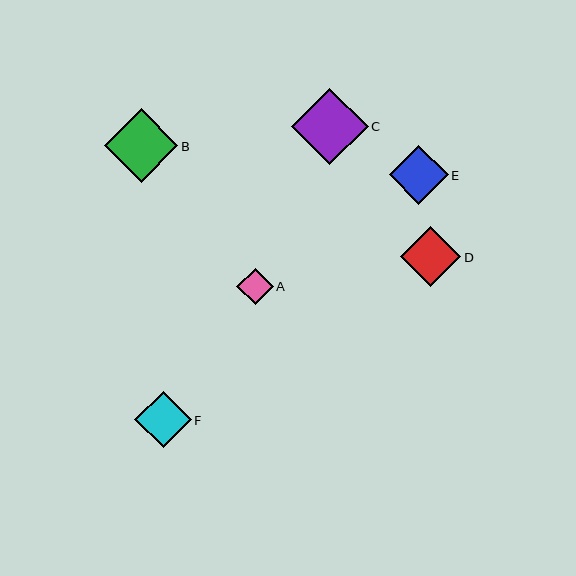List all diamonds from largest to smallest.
From largest to smallest: C, B, D, E, F, A.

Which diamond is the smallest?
Diamond A is the smallest with a size of approximately 36 pixels.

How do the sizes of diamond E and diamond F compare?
Diamond E and diamond F are approximately the same size.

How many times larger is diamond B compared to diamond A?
Diamond B is approximately 2.0 times the size of diamond A.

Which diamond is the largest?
Diamond C is the largest with a size of approximately 76 pixels.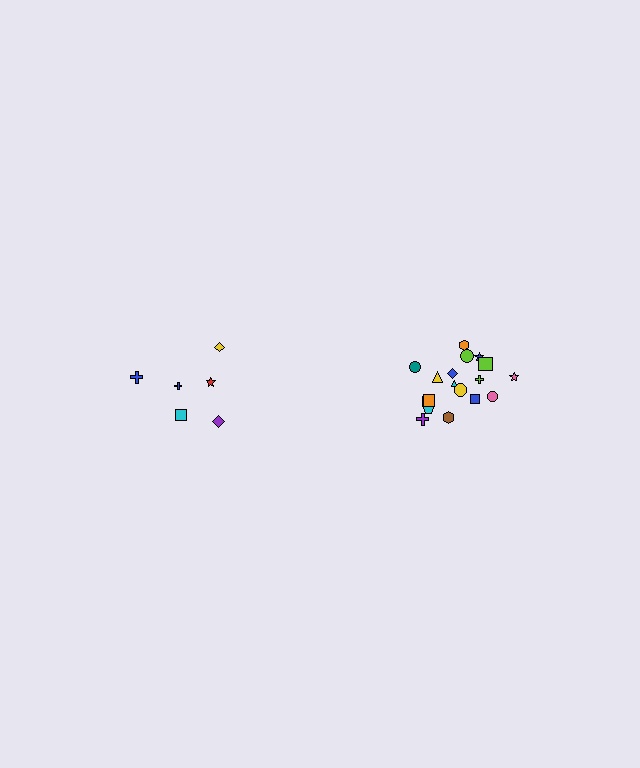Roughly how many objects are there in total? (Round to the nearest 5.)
Roughly 25 objects in total.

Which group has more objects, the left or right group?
The right group.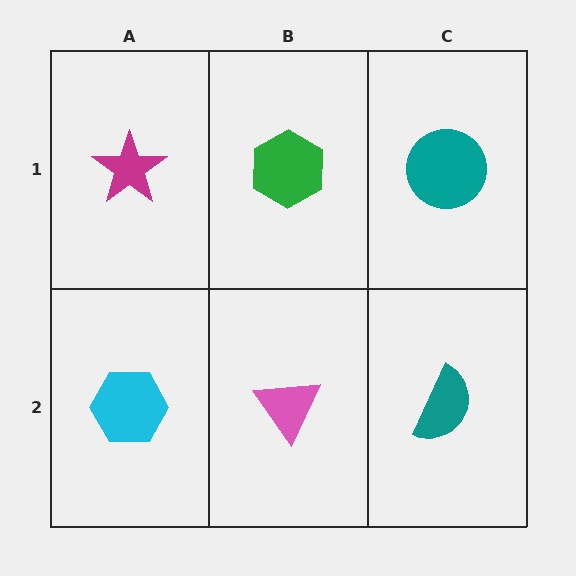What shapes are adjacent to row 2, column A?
A magenta star (row 1, column A), a pink triangle (row 2, column B).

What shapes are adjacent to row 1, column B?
A pink triangle (row 2, column B), a magenta star (row 1, column A), a teal circle (row 1, column C).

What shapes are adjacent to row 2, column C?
A teal circle (row 1, column C), a pink triangle (row 2, column B).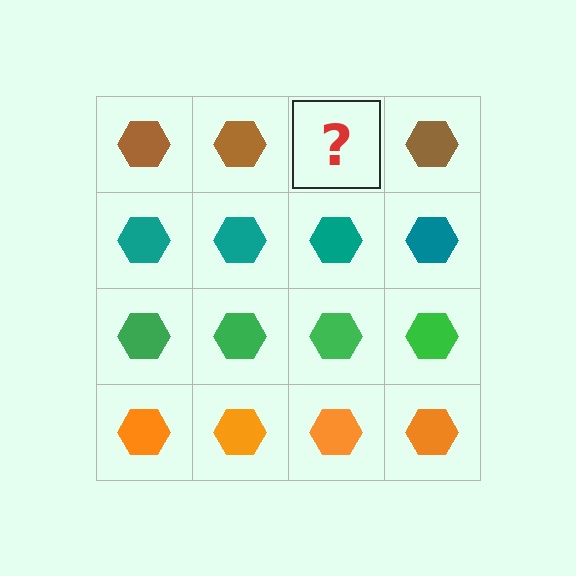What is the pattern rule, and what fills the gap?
The rule is that each row has a consistent color. The gap should be filled with a brown hexagon.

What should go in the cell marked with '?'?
The missing cell should contain a brown hexagon.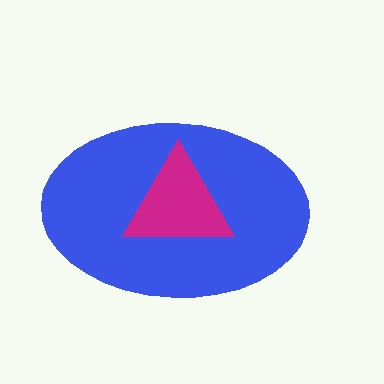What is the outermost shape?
The blue ellipse.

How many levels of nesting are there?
2.